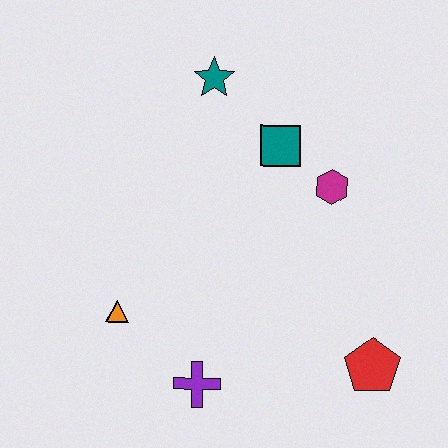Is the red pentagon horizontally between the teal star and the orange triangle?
No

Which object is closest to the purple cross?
The orange triangle is closest to the purple cross.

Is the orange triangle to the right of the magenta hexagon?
No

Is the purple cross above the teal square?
No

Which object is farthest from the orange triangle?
The red pentagon is farthest from the orange triangle.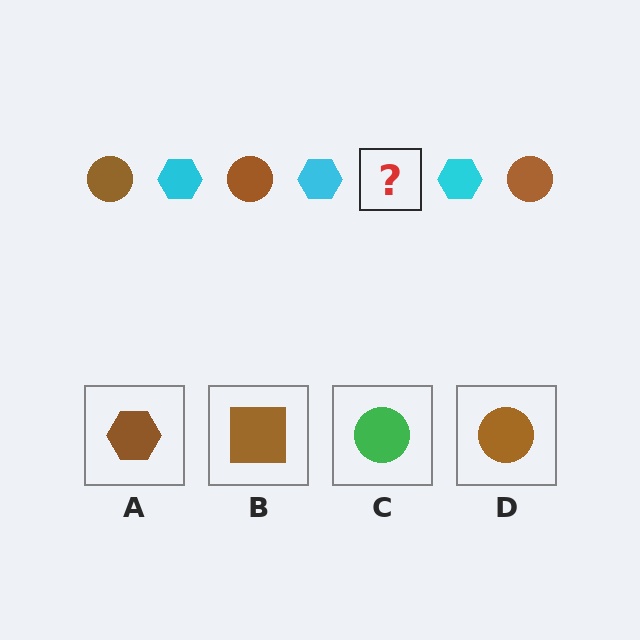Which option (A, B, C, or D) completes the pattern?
D.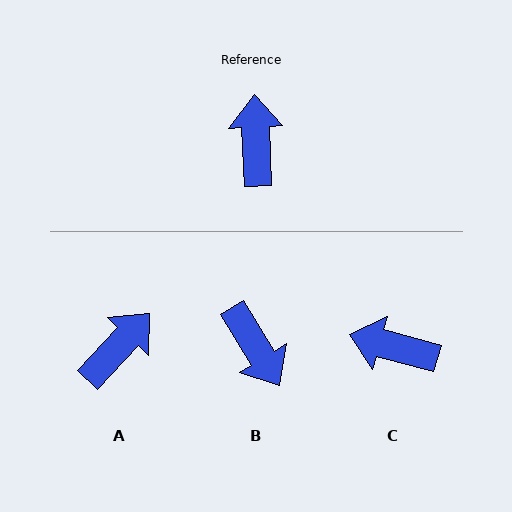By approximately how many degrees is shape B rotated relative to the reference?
Approximately 151 degrees clockwise.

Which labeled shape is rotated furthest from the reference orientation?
B, about 151 degrees away.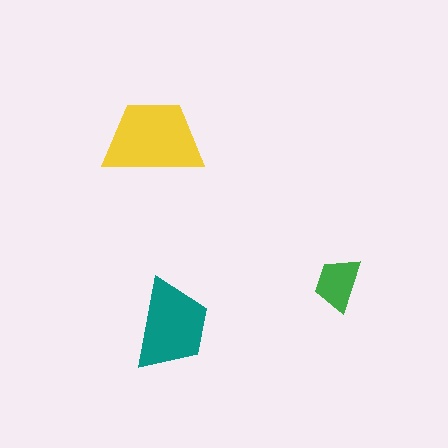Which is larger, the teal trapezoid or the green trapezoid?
The teal one.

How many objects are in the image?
There are 3 objects in the image.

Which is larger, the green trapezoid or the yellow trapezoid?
The yellow one.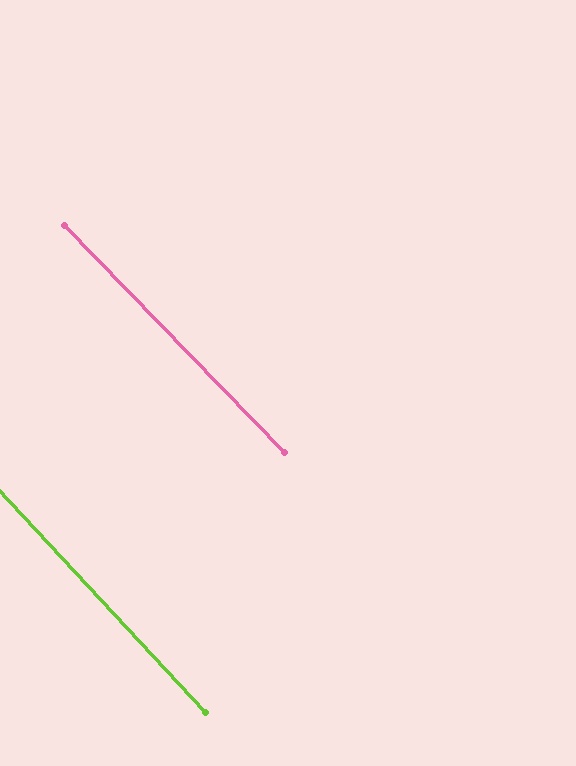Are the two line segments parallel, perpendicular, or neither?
Parallel — their directions differ by only 0.9°.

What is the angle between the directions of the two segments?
Approximately 1 degree.